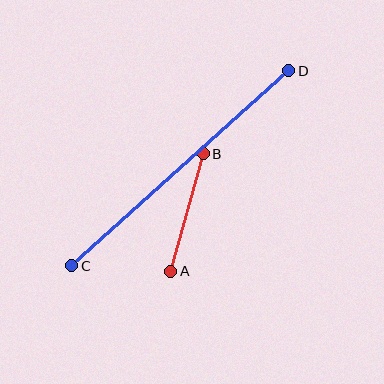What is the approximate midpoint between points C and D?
The midpoint is at approximately (180, 168) pixels.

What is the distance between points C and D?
The distance is approximately 292 pixels.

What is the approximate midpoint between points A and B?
The midpoint is at approximately (187, 213) pixels.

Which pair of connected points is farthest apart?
Points C and D are farthest apart.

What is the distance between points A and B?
The distance is approximately 122 pixels.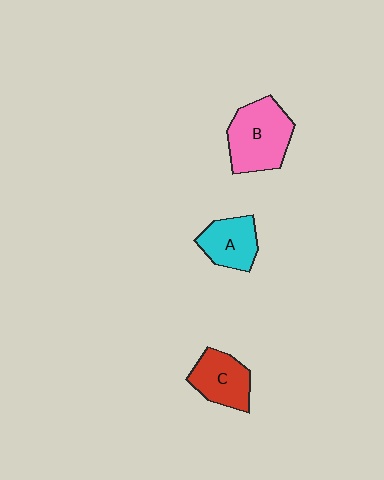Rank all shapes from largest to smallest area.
From largest to smallest: B (pink), C (red), A (cyan).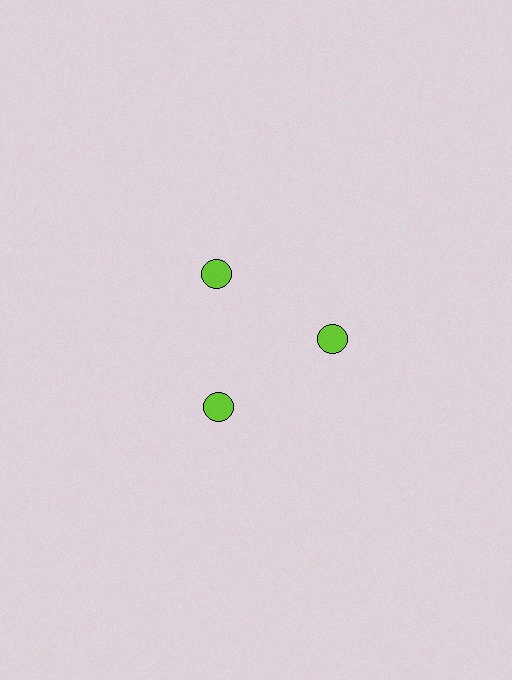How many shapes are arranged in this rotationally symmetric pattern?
There are 3 shapes, arranged in 3 groups of 1.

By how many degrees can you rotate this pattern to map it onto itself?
The pattern maps onto itself every 120 degrees of rotation.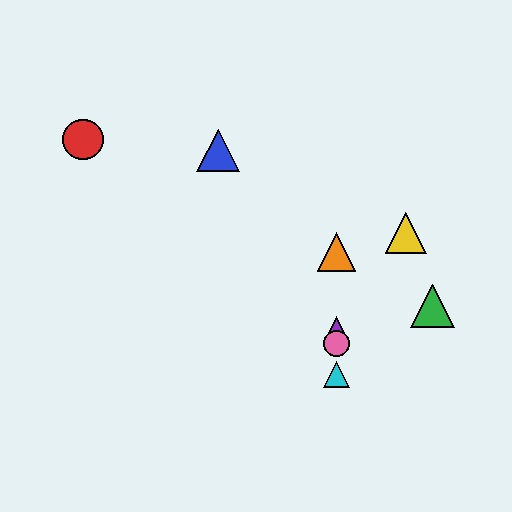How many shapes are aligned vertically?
4 shapes (the purple triangle, the orange triangle, the cyan triangle, the pink circle) are aligned vertically.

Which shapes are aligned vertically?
The purple triangle, the orange triangle, the cyan triangle, the pink circle are aligned vertically.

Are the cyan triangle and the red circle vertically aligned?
No, the cyan triangle is at x≈336 and the red circle is at x≈83.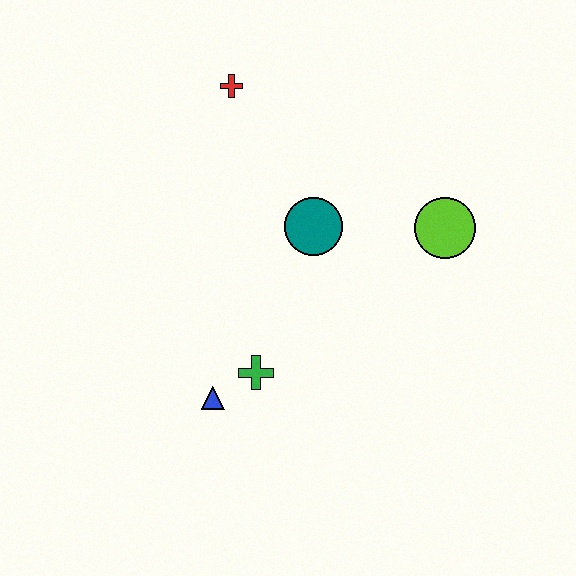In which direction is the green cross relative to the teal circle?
The green cross is below the teal circle.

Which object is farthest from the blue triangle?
The red cross is farthest from the blue triangle.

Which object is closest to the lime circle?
The teal circle is closest to the lime circle.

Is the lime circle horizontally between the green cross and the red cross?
No